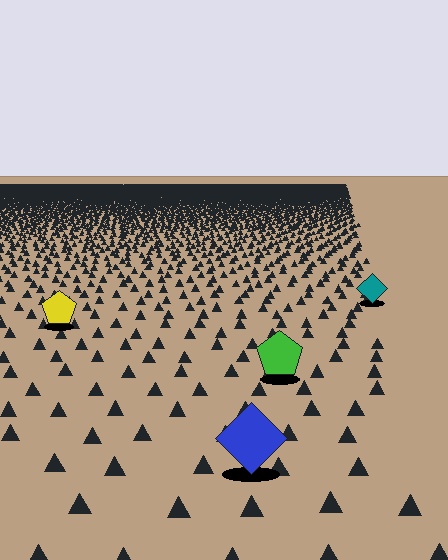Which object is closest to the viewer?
The blue diamond is closest. The texture marks near it are larger and more spread out.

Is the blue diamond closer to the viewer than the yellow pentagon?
Yes. The blue diamond is closer — you can tell from the texture gradient: the ground texture is coarser near it.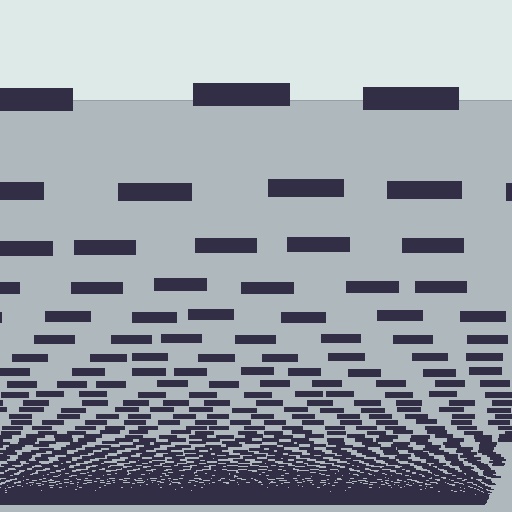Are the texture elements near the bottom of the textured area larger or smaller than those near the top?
Smaller. The gradient is inverted — elements near the bottom are smaller and denser.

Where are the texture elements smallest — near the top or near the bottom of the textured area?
Near the bottom.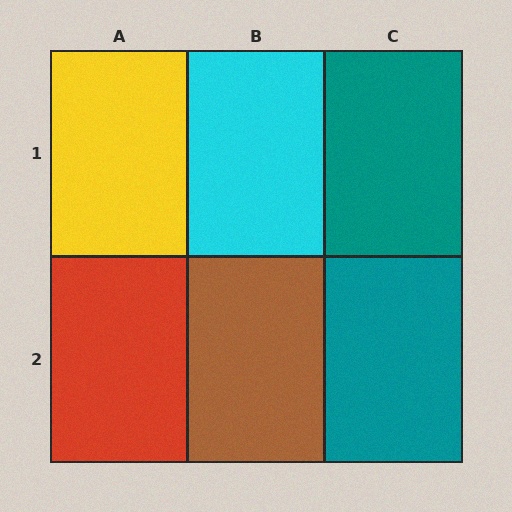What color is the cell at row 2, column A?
Red.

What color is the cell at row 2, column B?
Brown.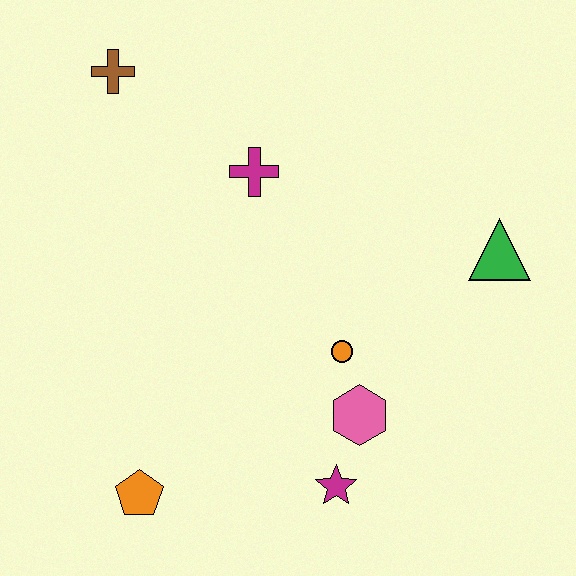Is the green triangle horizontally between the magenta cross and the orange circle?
No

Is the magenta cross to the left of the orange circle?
Yes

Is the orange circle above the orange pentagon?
Yes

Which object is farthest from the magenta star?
The brown cross is farthest from the magenta star.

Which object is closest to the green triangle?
The orange circle is closest to the green triangle.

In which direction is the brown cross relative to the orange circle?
The brown cross is above the orange circle.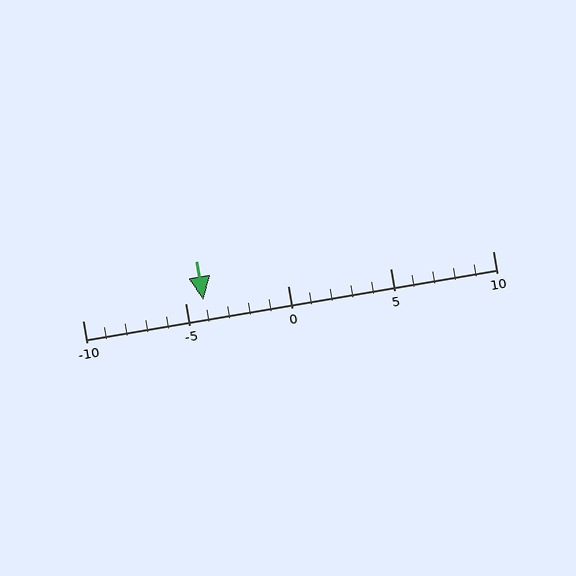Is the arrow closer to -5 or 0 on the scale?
The arrow is closer to -5.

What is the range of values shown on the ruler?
The ruler shows values from -10 to 10.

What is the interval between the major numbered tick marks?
The major tick marks are spaced 5 units apart.